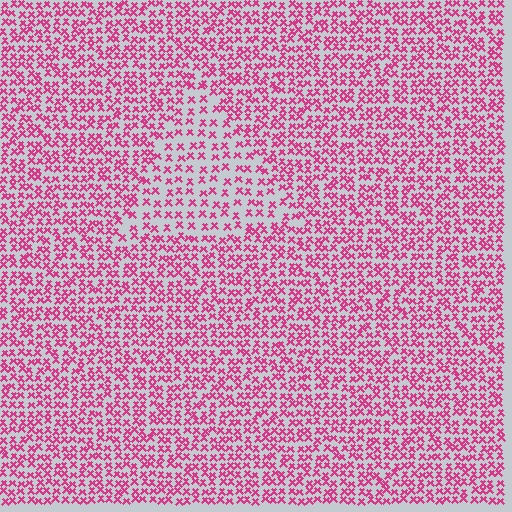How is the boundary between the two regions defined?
The boundary is defined by a change in element density (approximately 1.8x ratio). All elements are the same color, size, and shape.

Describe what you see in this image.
The image contains small magenta elements arranged at two different densities. A triangle-shaped region is visible where the elements are less densely packed than the surrounding area.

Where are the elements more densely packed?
The elements are more densely packed outside the triangle boundary.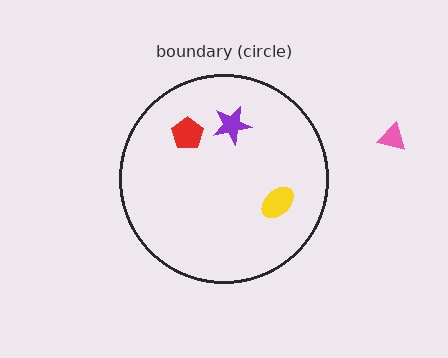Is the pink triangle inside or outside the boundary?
Outside.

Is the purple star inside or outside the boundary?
Inside.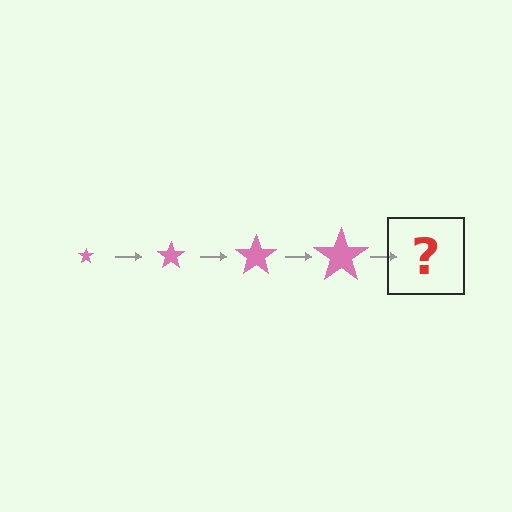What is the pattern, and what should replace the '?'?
The pattern is that the star gets progressively larger each step. The '?' should be a pink star, larger than the previous one.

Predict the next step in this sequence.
The next step is a pink star, larger than the previous one.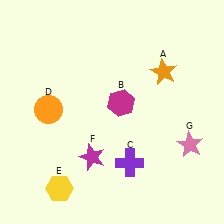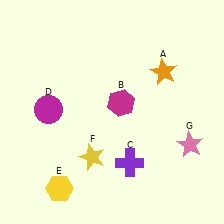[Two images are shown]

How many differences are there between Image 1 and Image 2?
There are 2 differences between the two images.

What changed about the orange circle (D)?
In Image 1, D is orange. In Image 2, it changed to magenta.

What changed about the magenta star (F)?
In Image 1, F is magenta. In Image 2, it changed to yellow.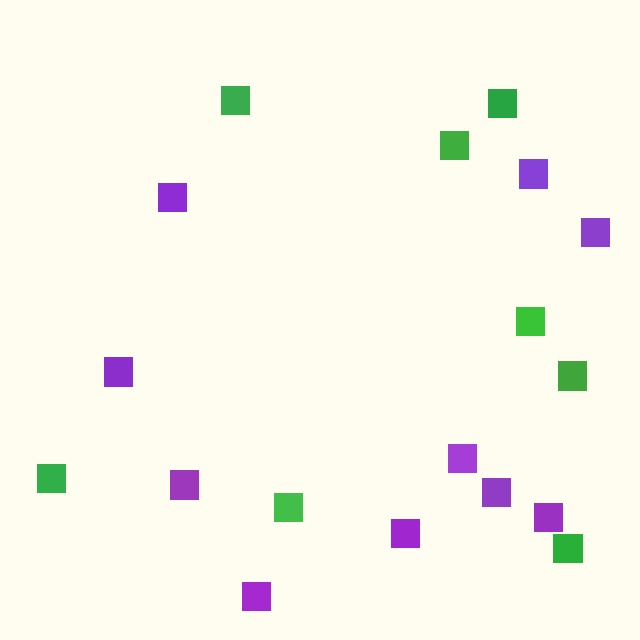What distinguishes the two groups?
There are 2 groups: one group of green squares (8) and one group of purple squares (10).